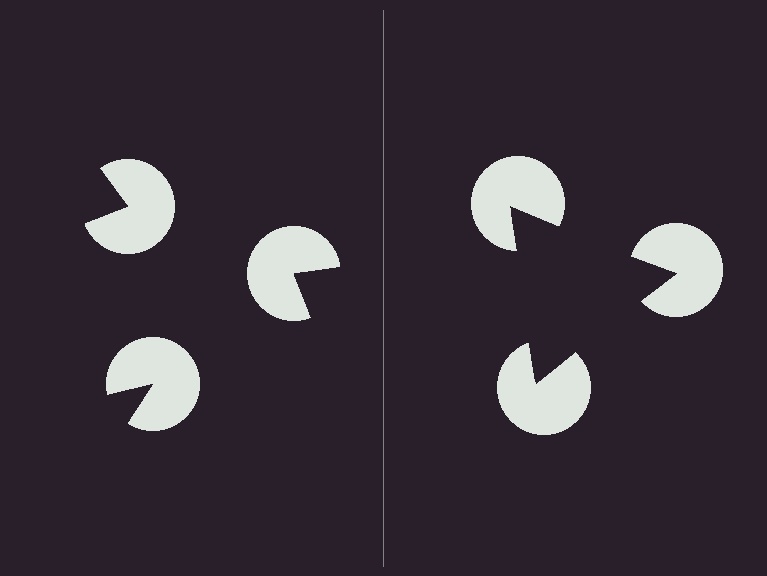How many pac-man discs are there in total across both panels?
6 — 3 on each side.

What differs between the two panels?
The pac-man discs are positioned identically on both sides; only the wedge orientations differ. On the right they align to a triangle; on the left they are misaligned.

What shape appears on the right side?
An illusory triangle.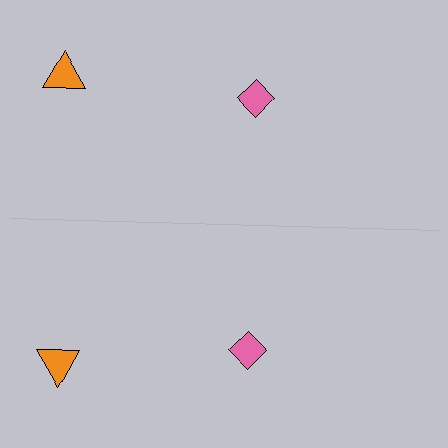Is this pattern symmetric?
Yes, this pattern has bilateral (reflection) symmetry.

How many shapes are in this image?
There are 4 shapes in this image.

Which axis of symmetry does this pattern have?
The pattern has a horizontal axis of symmetry running through the center of the image.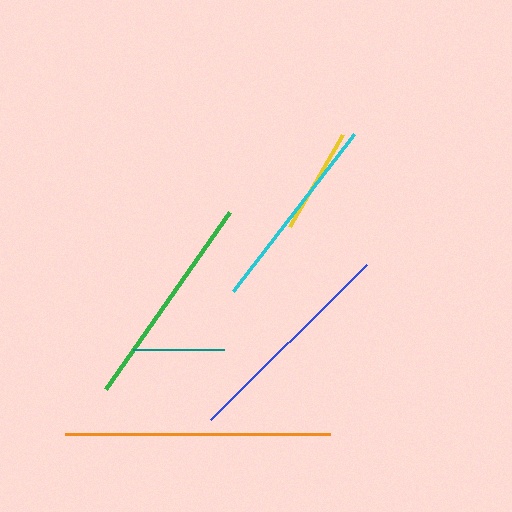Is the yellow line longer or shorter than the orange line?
The orange line is longer than the yellow line.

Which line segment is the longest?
The orange line is the longest at approximately 265 pixels.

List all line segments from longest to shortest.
From longest to shortest: orange, blue, green, cyan, yellow, teal.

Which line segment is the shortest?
The teal line is the shortest at approximately 91 pixels.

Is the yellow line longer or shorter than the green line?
The green line is longer than the yellow line.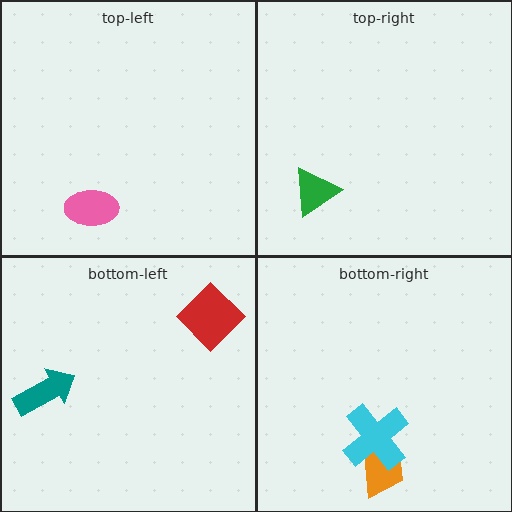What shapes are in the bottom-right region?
The orange trapezoid, the cyan cross.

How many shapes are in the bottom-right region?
2.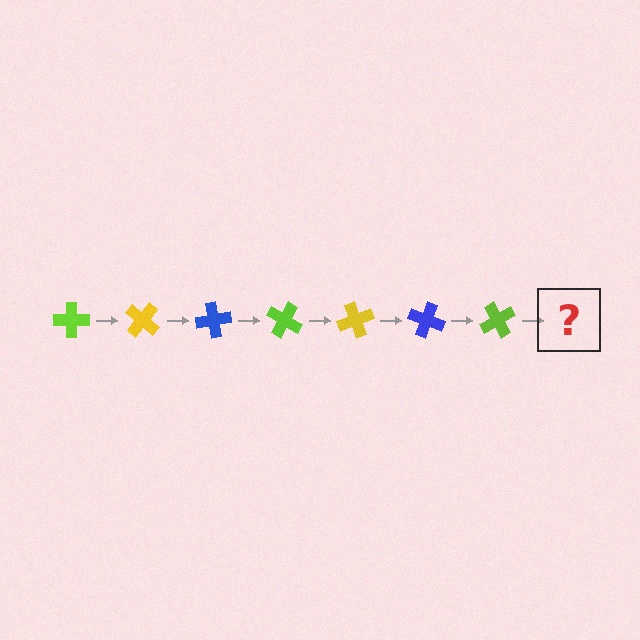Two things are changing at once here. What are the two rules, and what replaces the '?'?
The two rules are that it rotates 40 degrees each step and the color cycles through lime, yellow, and blue. The '?' should be a yellow cross, rotated 280 degrees from the start.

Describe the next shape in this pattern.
It should be a yellow cross, rotated 280 degrees from the start.